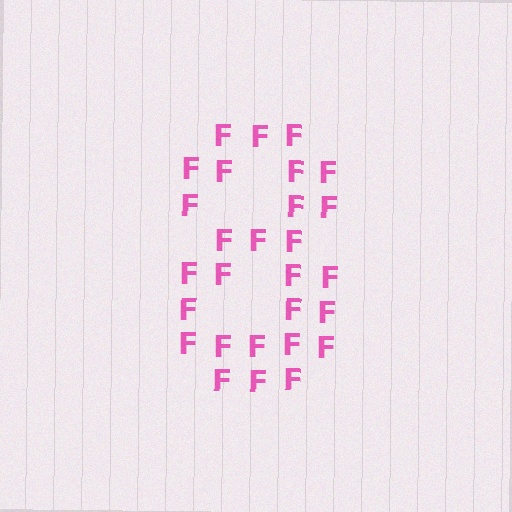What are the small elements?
The small elements are letter F's.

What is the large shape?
The large shape is the digit 8.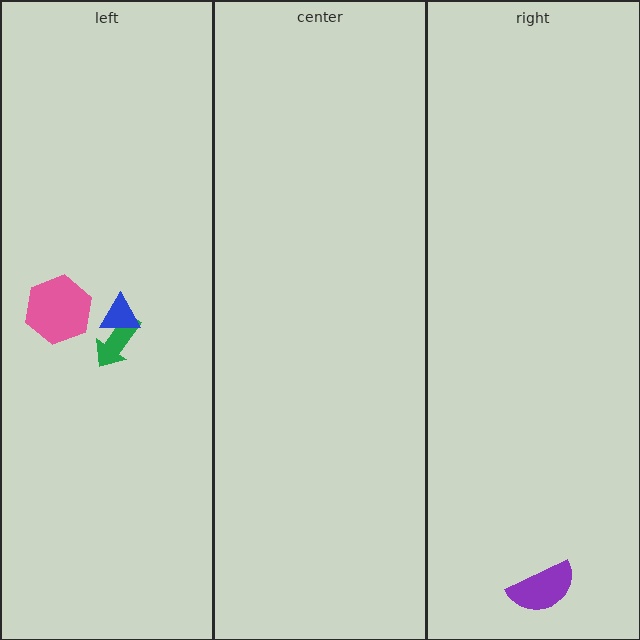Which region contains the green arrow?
The left region.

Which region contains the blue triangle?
The left region.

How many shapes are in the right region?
1.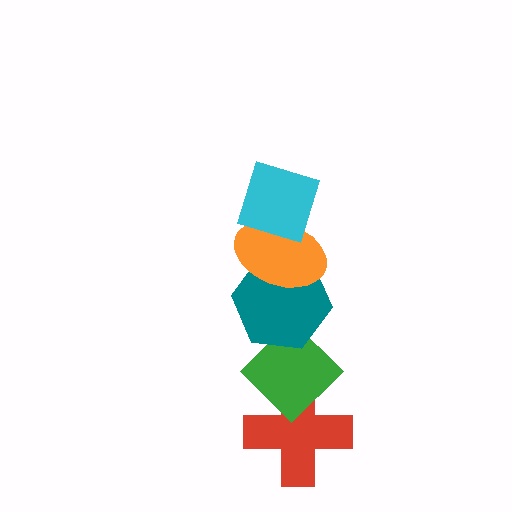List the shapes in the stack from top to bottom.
From top to bottom: the cyan diamond, the orange ellipse, the teal hexagon, the green diamond, the red cross.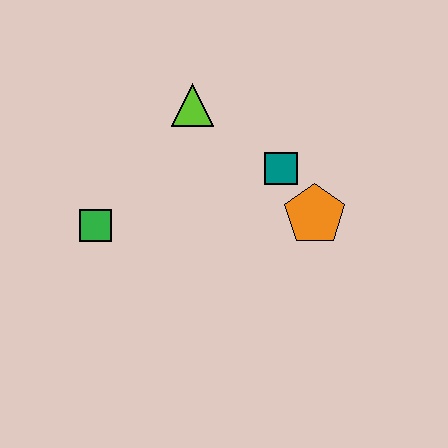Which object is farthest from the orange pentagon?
The green square is farthest from the orange pentagon.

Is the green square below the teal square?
Yes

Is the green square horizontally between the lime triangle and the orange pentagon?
No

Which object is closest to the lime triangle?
The teal square is closest to the lime triangle.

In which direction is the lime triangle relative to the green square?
The lime triangle is above the green square.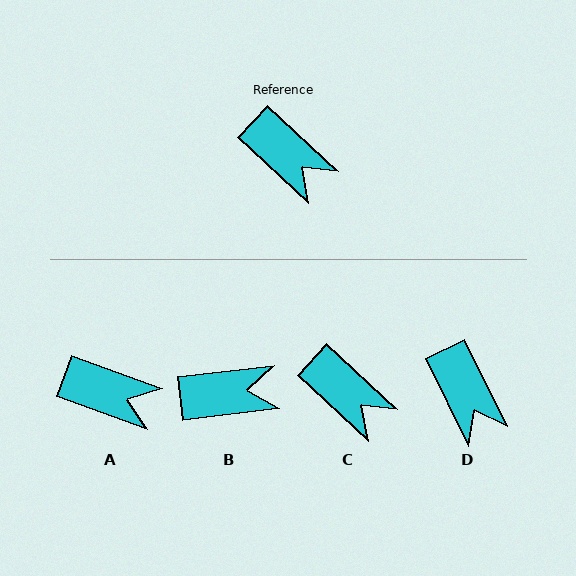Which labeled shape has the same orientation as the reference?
C.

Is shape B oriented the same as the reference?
No, it is off by about 50 degrees.